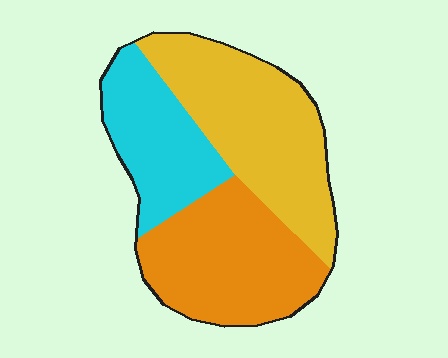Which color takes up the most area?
Yellow, at roughly 40%.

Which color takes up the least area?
Cyan, at roughly 25%.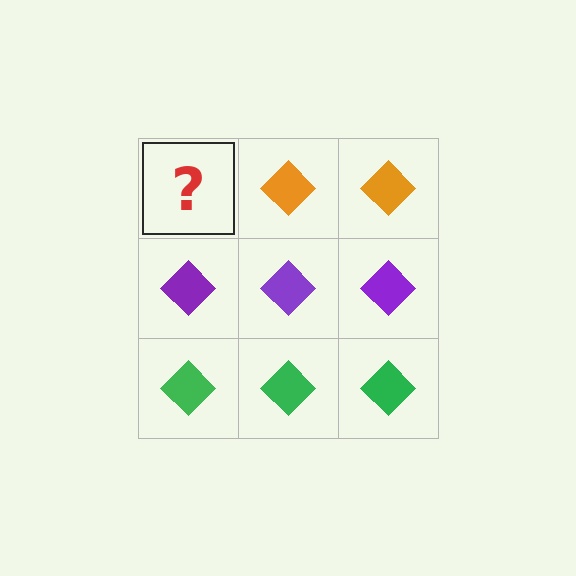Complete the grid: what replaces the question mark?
The question mark should be replaced with an orange diamond.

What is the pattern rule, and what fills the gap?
The rule is that each row has a consistent color. The gap should be filled with an orange diamond.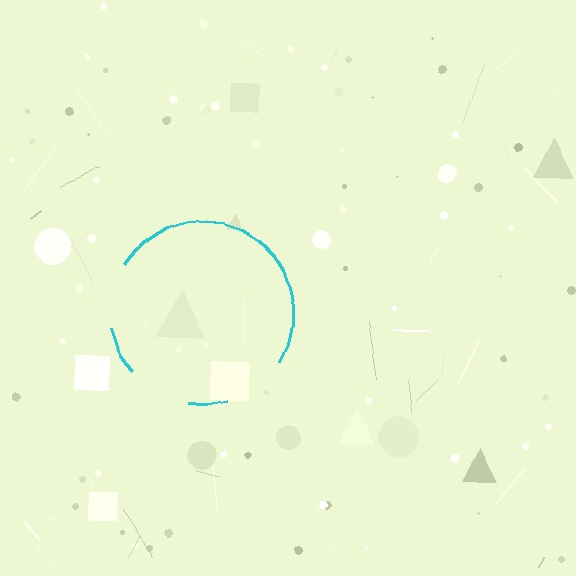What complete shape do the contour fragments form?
The contour fragments form a circle.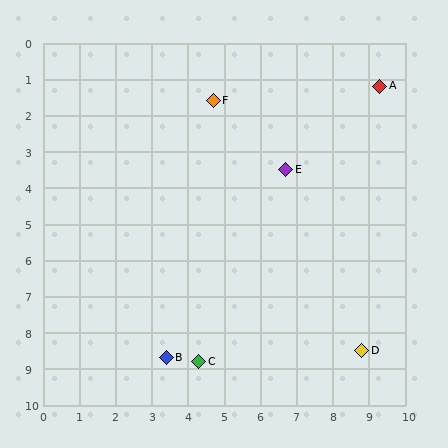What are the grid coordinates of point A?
Point A is at approximately (9.3, 1.2).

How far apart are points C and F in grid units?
Points C and F are about 7.2 grid units apart.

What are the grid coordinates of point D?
Point D is at approximately (8.8, 8.5).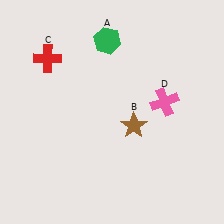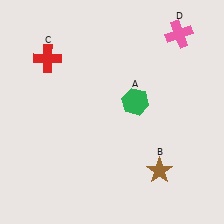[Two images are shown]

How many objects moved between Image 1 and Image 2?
3 objects moved between the two images.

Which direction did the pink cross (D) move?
The pink cross (D) moved up.